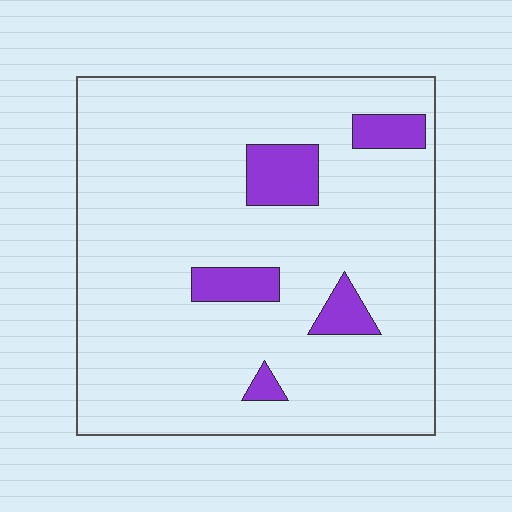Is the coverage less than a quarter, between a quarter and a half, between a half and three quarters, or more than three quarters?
Less than a quarter.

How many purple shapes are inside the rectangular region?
5.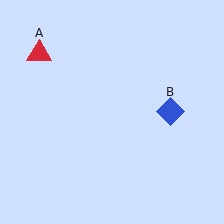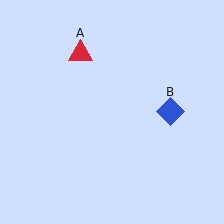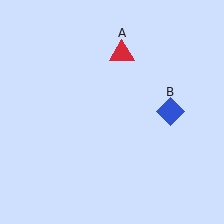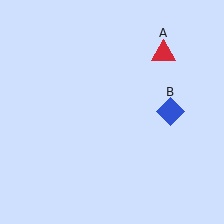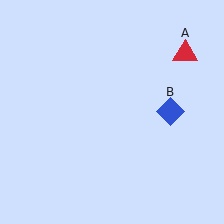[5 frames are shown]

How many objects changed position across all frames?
1 object changed position: red triangle (object A).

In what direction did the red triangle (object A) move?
The red triangle (object A) moved right.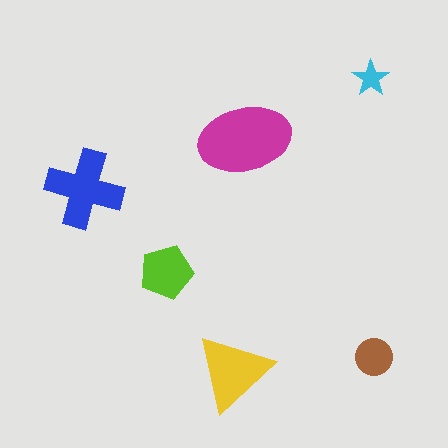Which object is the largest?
The magenta ellipse.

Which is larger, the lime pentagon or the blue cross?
The blue cross.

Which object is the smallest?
The cyan star.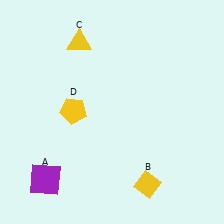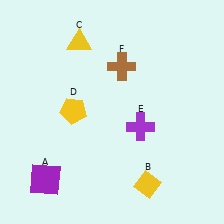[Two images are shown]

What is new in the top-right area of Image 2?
A brown cross (F) was added in the top-right area of Image 2.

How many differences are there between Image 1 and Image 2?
There are 2 differences between the two images.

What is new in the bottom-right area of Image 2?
A purple cross (E) was added in the bottom-right area of Image 2.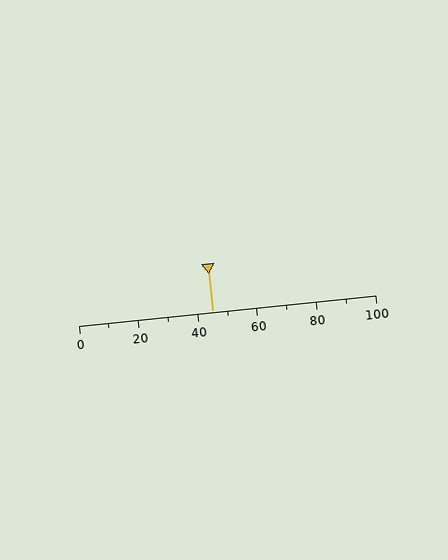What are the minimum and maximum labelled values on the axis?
The axis runs from 0 to 100.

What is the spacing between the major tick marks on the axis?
The major ticks are spaced 20 apart.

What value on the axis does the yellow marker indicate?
The marker indicates approximately 45.